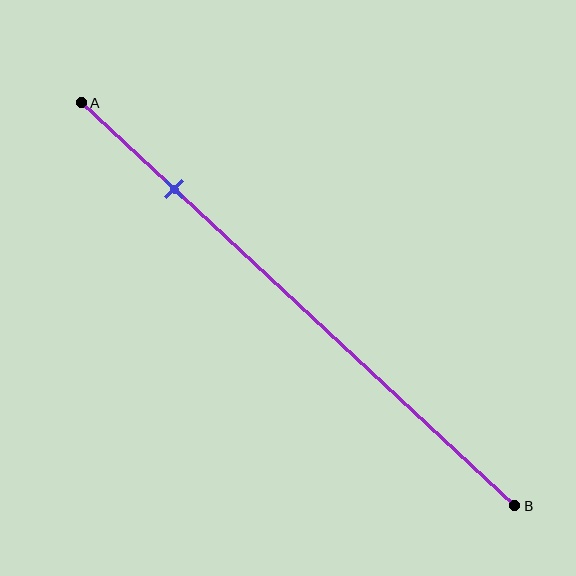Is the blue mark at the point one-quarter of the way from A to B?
No, the mark is at about 20% from A, not at the 25% one-quarter point.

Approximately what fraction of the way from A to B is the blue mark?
The blue mark is approximately 20% of the way from A to B.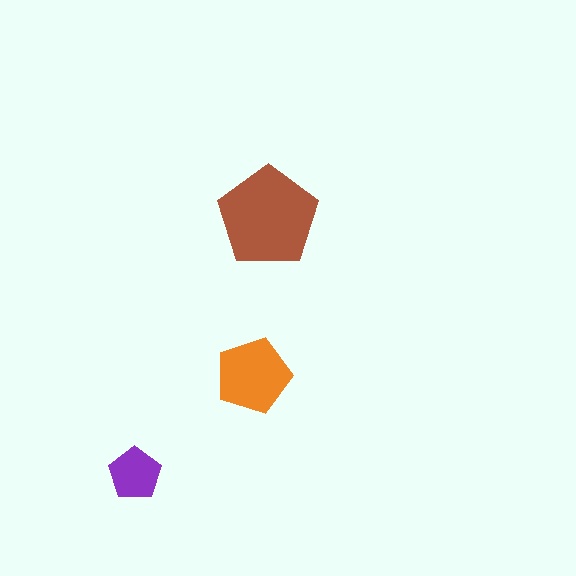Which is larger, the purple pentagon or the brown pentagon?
The brown one.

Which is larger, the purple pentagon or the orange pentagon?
The orange one.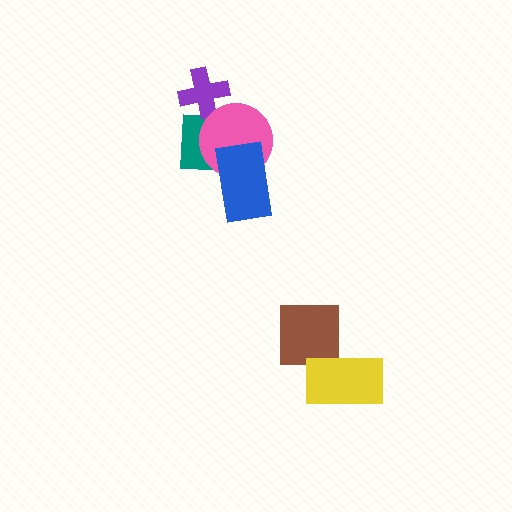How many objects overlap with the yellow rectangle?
1 object overlaps with the yellow rectangle.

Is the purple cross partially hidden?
No, no other shape covers it.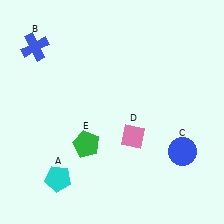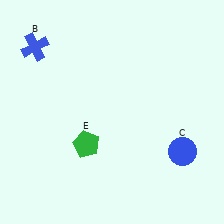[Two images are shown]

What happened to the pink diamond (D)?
The pink diamond (D) was removed in Image 2. It was in the bottom-right area of Image 1.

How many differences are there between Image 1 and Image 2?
There are 2 differences between the two images.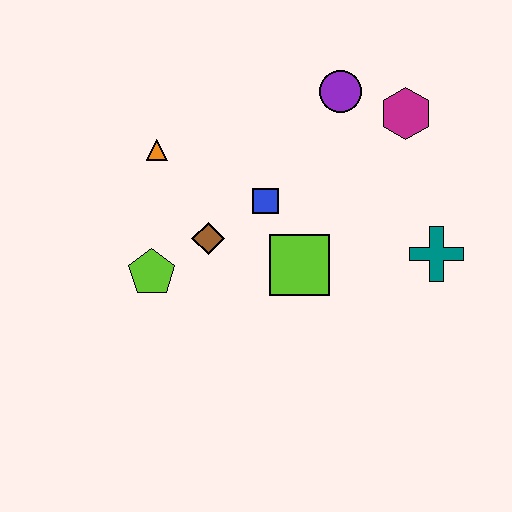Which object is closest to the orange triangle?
The brown diamond is closest to the orange triangle.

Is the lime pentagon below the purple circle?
Yes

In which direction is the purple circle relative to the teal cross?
The purple circle is above the teal cross.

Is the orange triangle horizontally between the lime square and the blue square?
No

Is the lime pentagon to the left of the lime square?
Yes